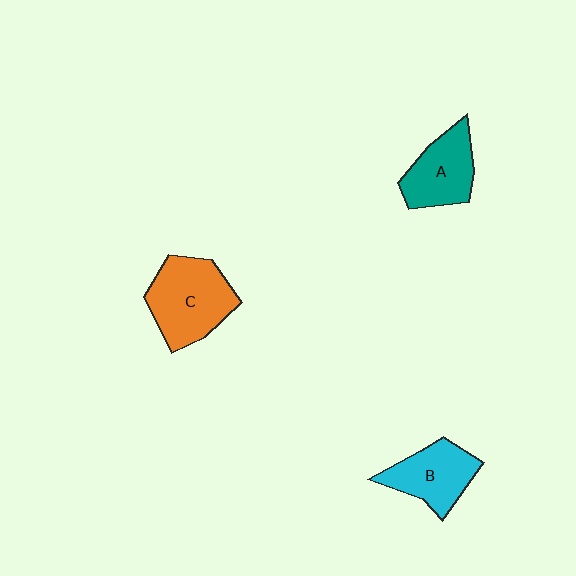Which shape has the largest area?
Shape C (orange).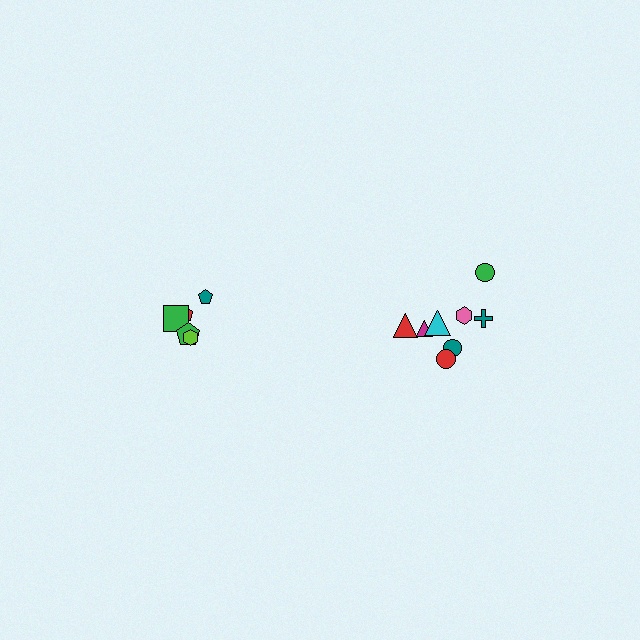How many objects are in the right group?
There are 8 objects.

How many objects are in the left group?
There are 5 objects.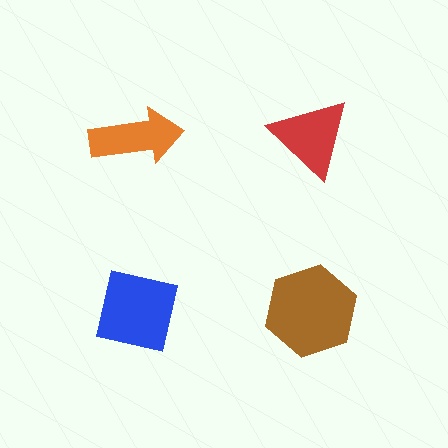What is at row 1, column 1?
An orange arrow.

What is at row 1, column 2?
A red triangle.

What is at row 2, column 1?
A blue square.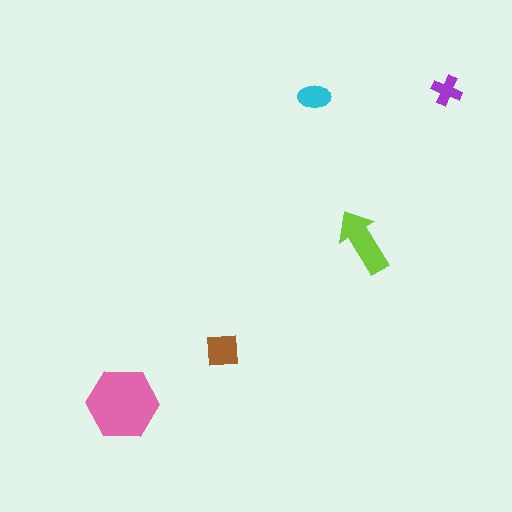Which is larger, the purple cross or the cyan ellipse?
The cyan ellipse.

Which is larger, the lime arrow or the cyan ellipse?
The lime arrow.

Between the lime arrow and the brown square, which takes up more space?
The lime arrow.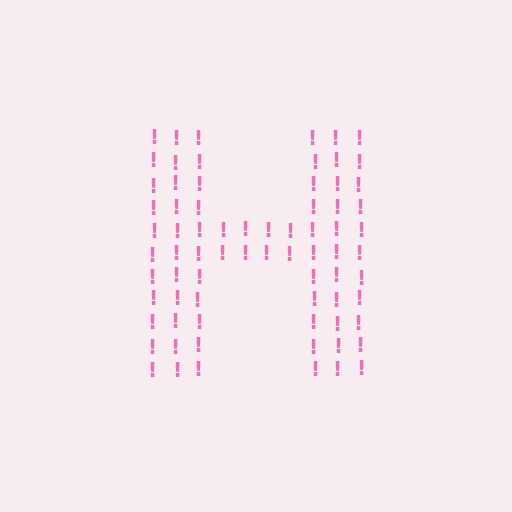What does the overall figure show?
The overall figure shows the letter H.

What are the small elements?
The small elements are exclamation marks.